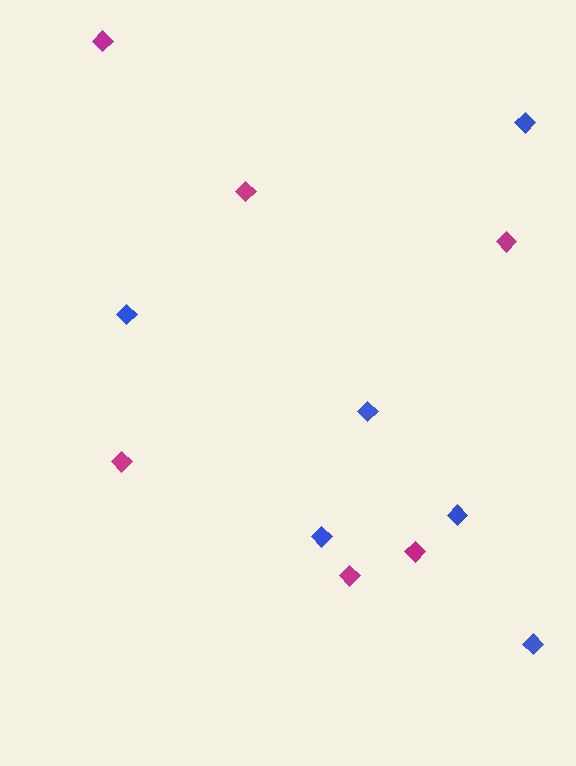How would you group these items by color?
There are 2 groups: one group of blue diamonds (6) and one group of magenta diamonds (6).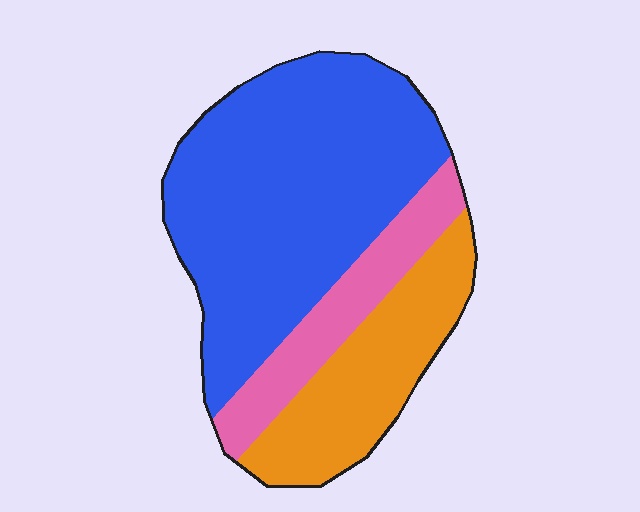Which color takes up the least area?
Pink, at roughly 15%.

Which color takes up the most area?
Blue, at roughly 60%.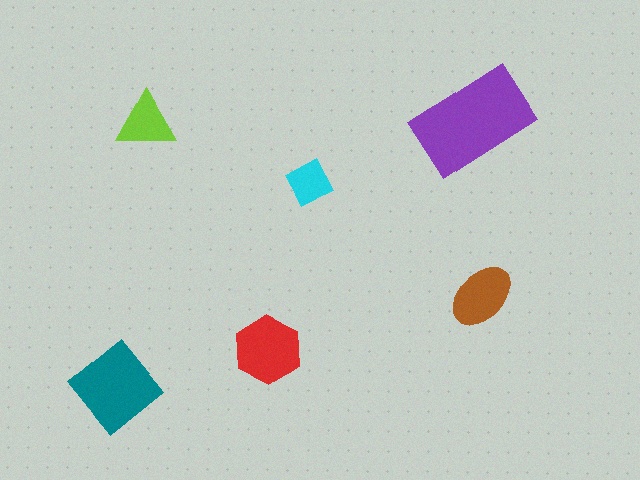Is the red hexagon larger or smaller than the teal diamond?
Smaller.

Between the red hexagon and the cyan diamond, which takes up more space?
The red hexagon.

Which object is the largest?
The purple rectangle.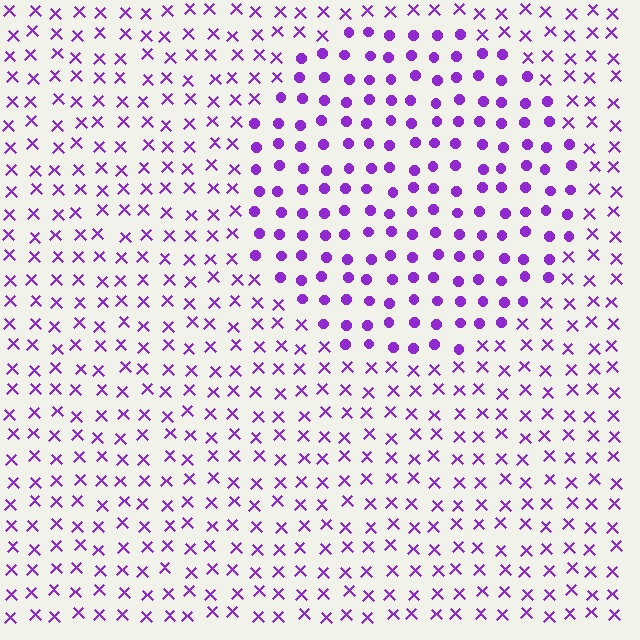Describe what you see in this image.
The image is filled with small purple elements arranged in a uniform grid. A circle-shaped region contains circles, while the surrounding area contains X marks. The boundary is defined purely by the change in element shape.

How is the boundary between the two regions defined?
The boundary is defined by a change in element shape: circles inside vs. X marks outside. All elements share the same color and spacing.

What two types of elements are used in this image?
The image uses circles inside the circle region and X marks outside it.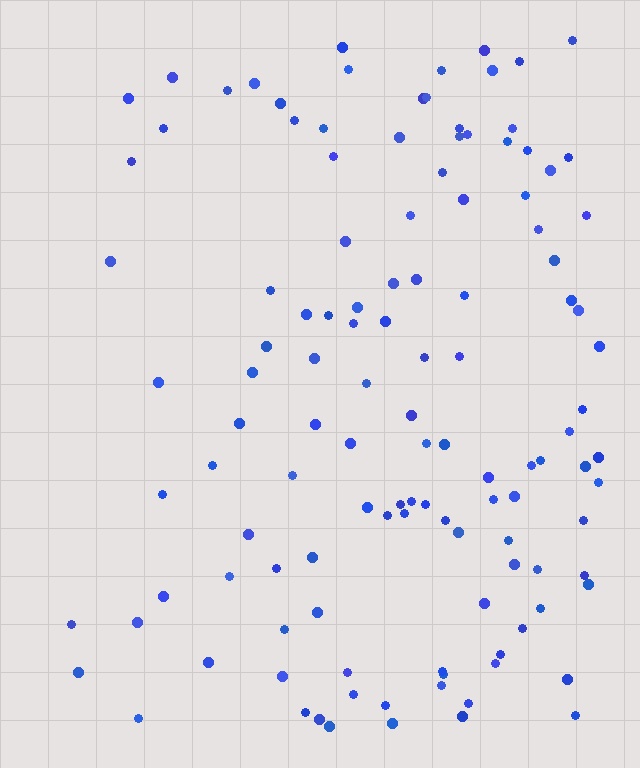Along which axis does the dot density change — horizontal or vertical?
Horizontal.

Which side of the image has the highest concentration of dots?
The right.